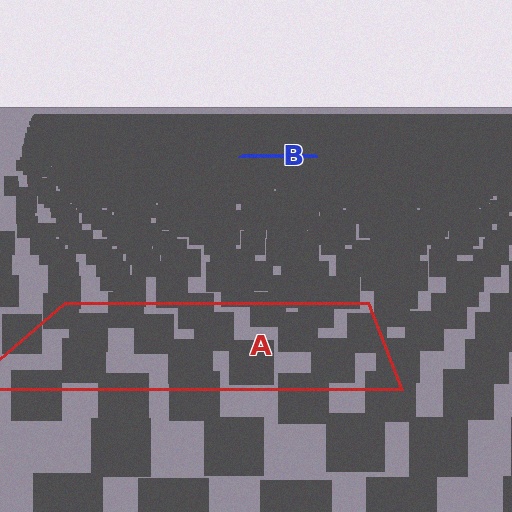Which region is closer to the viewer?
Region A is closer. The texture elements there are larger and more spread out.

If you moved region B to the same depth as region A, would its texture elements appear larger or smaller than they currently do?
They would appear larger. At a closer depth, the same texture elements are projected at a bigger on-screen size.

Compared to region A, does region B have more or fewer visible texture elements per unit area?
Region B has more texture elements per unit area — they are packed more densely because it is farther away.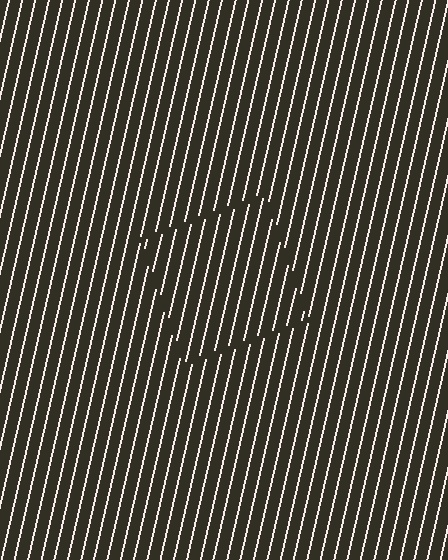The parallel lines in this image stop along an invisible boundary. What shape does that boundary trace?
An illusory square. The interior of the shape contains the same grating, shifted by half a period — the contour is defined by the phase discontinuity where line-ends from the inner and outer gratings abut.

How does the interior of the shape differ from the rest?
The interior of the shape contains the same grating, shifted by half a period — the contour is defined by the phase discontinuity where line-ends from the inner and outer gratings abut.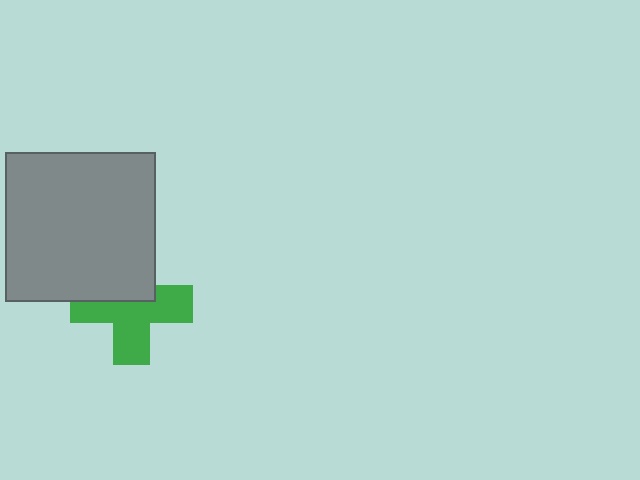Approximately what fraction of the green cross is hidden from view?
Roughly 38% of the green cross is hidden behind the gray square.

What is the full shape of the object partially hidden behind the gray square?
The partially hidden object is a green cross.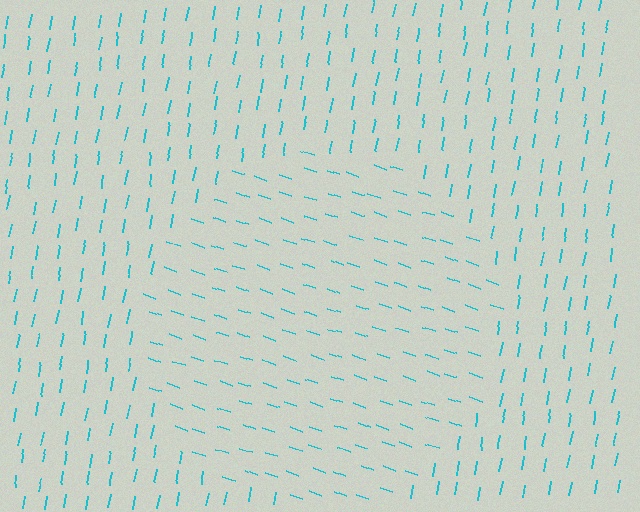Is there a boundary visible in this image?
Yes, there is a texture boundary formed by a change in line orientation.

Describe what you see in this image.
The image is filled with small cyan line segments. A circle region in the image has lines oriented differently from the surrounding lines, creating a visible texture boundary.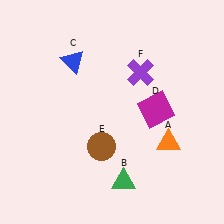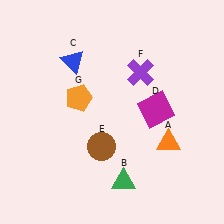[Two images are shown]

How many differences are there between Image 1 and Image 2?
There is 1 difference between the two images.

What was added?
An orange pentagon (G) was added in Image 2.